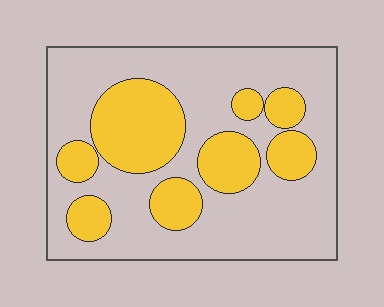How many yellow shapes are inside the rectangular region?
8.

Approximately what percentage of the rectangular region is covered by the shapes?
Approximately 30%.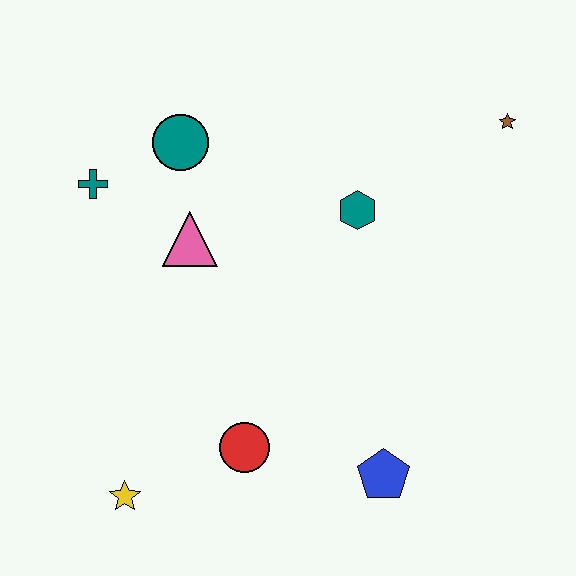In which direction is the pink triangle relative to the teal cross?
The pink triangle is to the right of the teal cross.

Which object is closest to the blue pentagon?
The red circle is closest to the blue pentagon.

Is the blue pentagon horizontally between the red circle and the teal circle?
No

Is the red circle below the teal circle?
Yes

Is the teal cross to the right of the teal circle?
No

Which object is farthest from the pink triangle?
The brown star is farthest from the pink triangle.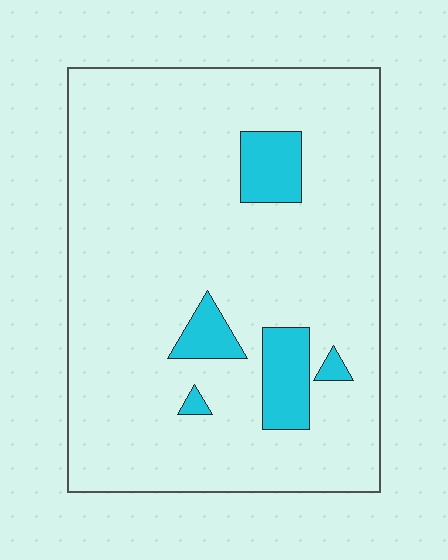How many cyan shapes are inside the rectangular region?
5.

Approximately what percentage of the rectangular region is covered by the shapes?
Approximately 10%.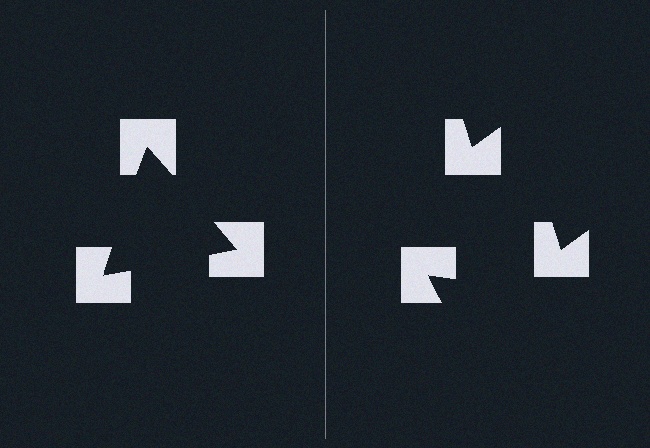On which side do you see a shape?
An illusory triangle appears on the left side. On the right side the wedge cuts are rotated, so no coherent shape forms.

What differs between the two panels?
The notched squares are positioned identically on both sides; only the wedge orientations differ. On the left they align to a triangle; on the right they are misaligned.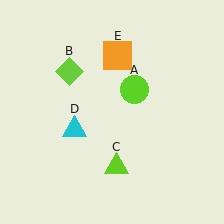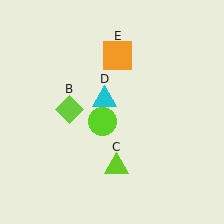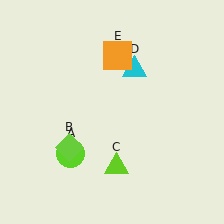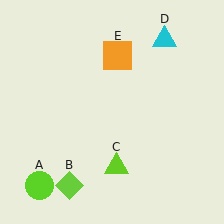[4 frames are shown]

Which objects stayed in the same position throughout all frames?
Lime triangle (object C) and orange square (object E) remained stationary.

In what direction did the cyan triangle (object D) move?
The cyan triangle (object D) moved up and to the right.